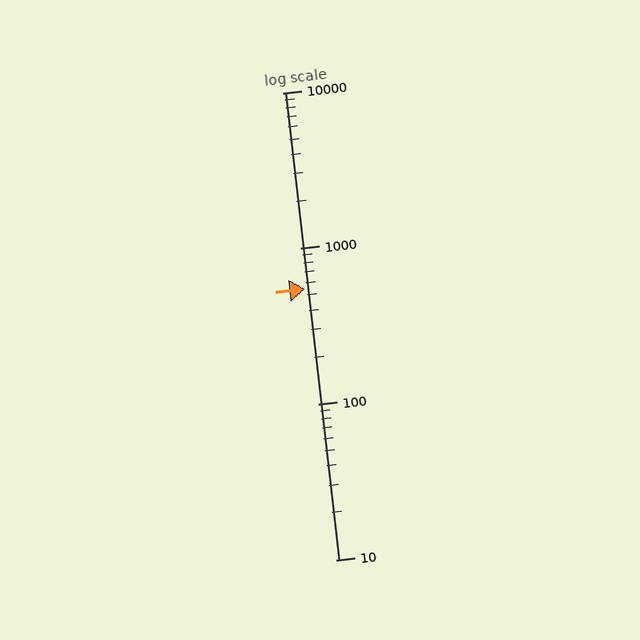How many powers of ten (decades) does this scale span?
The scale spans 3 decades, from 10 to 10000.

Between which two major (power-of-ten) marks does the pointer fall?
The pointer is between 100 and 1000.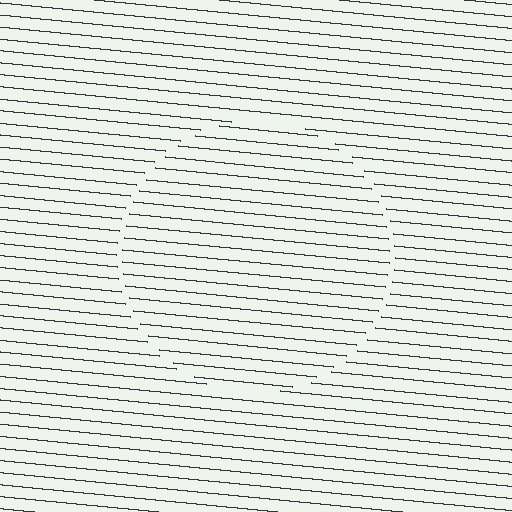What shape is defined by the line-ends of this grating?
An illusory circle. The interior of the shape contains the same grating, shifted by half a period — the contour is defined by the phase discontinuity where line-ends from the inner and outer gratings abut.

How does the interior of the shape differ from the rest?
The interior of the shape contains the same grating, shifted by half a period — the contour is defined by the phase discontinuity where line-ends from the inner and outer gratings abut.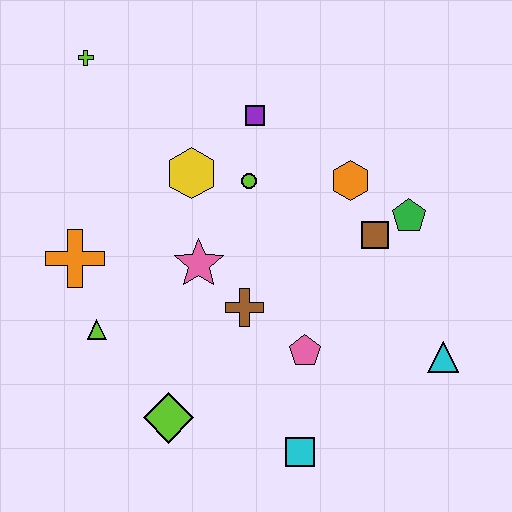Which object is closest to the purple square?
The lime circle is closest to the purple square.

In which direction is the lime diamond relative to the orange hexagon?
The lime diamond is below the orange hexagon.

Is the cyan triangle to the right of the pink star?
Yes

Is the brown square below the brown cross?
No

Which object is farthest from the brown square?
The lime cross is farthest from the brown square.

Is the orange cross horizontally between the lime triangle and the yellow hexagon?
No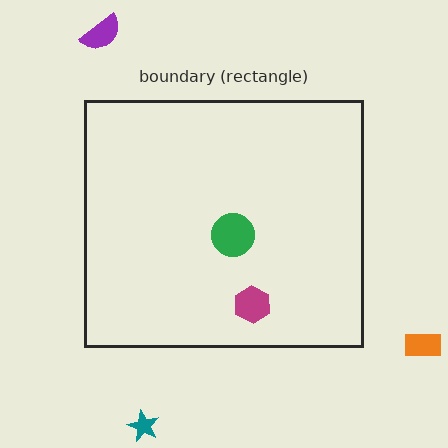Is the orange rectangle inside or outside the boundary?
Outside.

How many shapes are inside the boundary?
2 inside, 3 outside.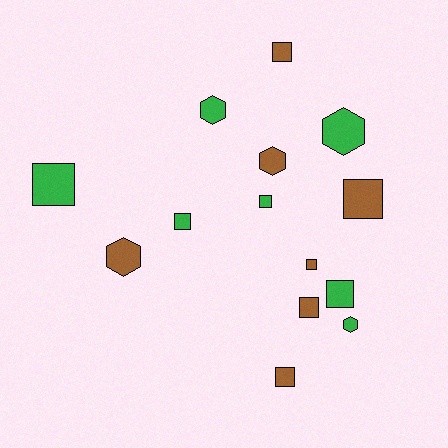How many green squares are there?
There are 4 green squares.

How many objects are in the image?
There are 14 objects.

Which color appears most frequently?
Green, with 7 objects.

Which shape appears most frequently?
Square, with 9 objects.